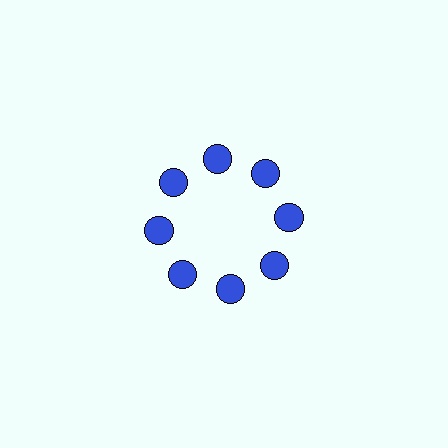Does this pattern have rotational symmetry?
Yes, this pattern has 8-fold rotational symmetry. It looks the same after rotating 45 degrees around the center.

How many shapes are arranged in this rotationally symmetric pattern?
There are 8 shapes, arranged in 8 groups of 1.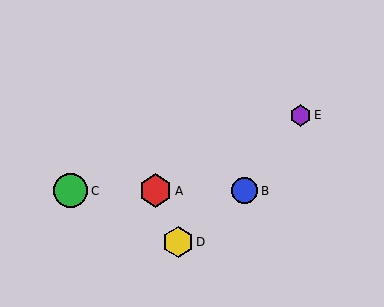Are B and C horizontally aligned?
Yes, both are at y≈191.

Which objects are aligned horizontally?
Objects A, B, C are aligned horizontally.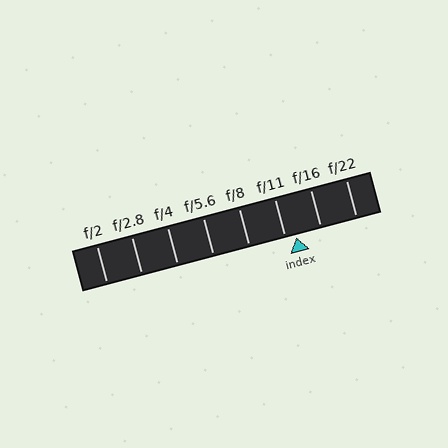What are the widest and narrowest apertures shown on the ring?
The widest aperture shown is f/2 and the narrowest is f/22.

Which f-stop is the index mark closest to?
The index mark is closest to f/11.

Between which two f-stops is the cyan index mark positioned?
The index mark is between f/11 and f/16.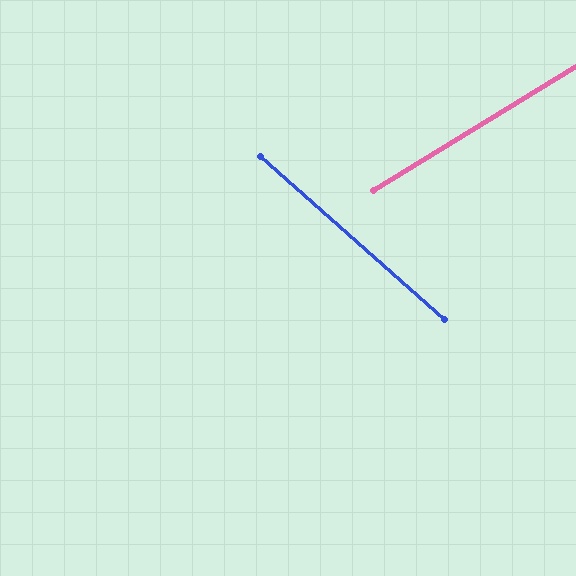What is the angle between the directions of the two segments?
Approximately 73 degrees.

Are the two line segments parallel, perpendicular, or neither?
Neither parallel nor perpendicular — they differ by about 73°.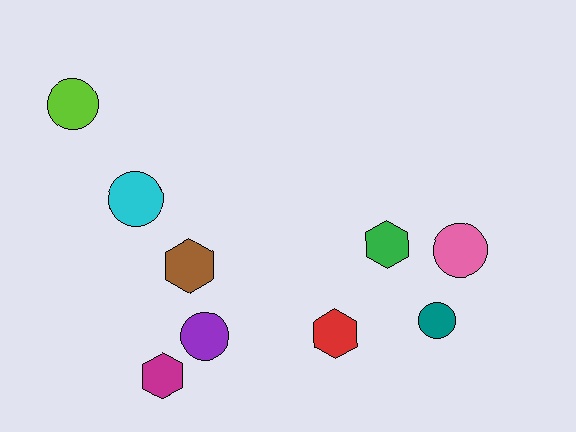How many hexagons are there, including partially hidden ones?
There are 4 hexagons.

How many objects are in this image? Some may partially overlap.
There are 9 objects.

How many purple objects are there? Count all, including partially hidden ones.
There is 1 purple object.